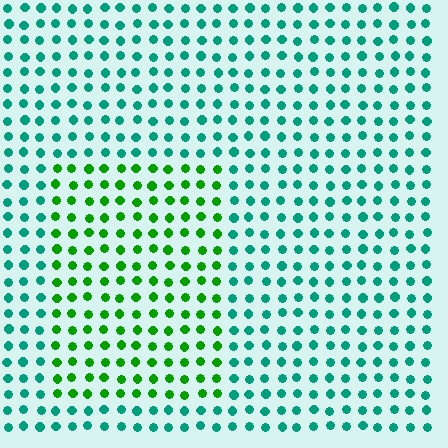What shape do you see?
I see a rectangle.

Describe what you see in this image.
The image is filled with small teal elements in a uniform arrangement. A rectangle-shaped region is visible where the elements are tinted to a slightly different hue, forming a subtle color boundary.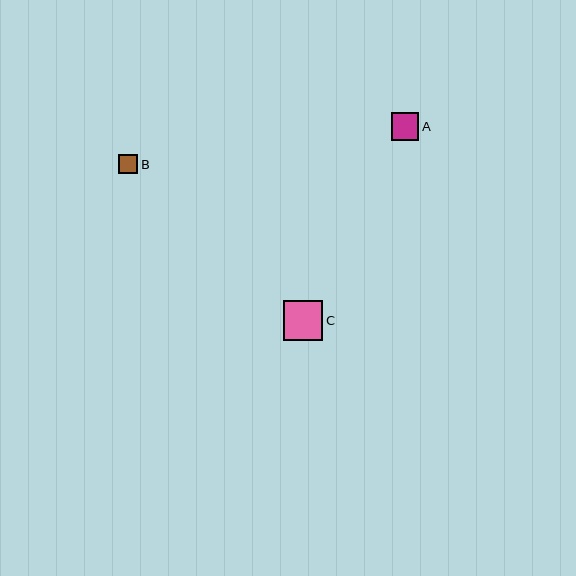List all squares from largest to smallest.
From largest to smallest: C, A, B.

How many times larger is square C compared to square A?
Square C is approximately 1.5 times the size of square A.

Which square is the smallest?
Square B is the smallest with a size of approximately 19 pixels.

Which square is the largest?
Square C is the largest with a size of approximately 40 pixels.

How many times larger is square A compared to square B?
Square A is approximately 1.4 times the size of square B.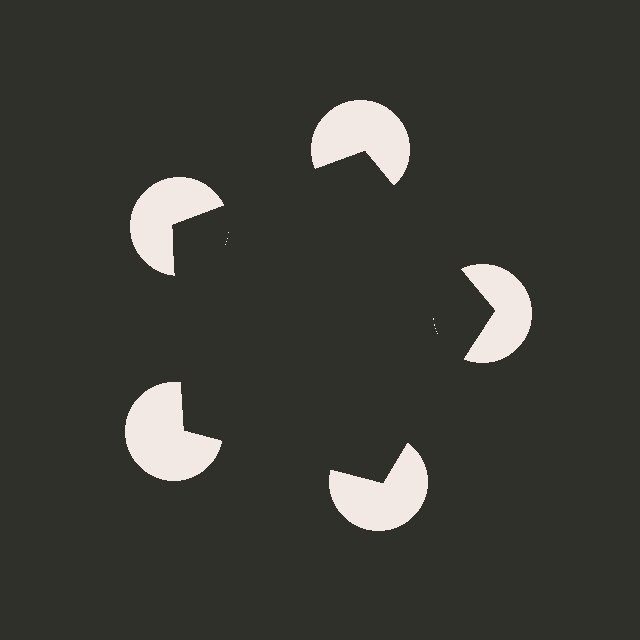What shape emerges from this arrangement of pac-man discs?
An illusory pentagon — its edges are inferred from the aligned wedge cuts in the pac-man discs, not physically drawn.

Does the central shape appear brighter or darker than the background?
It typically appears slightly darker than the background, even though no actual brightness change is drawn.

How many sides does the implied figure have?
5 sides.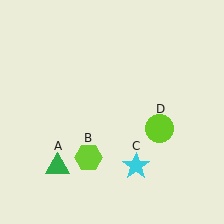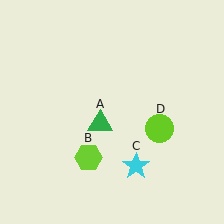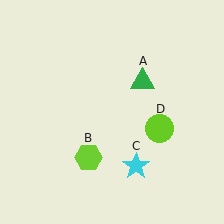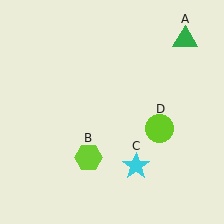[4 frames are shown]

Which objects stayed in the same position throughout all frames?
Lime hexagon (object B) and cyan star (object C) and lime circle (object D) remained stationary.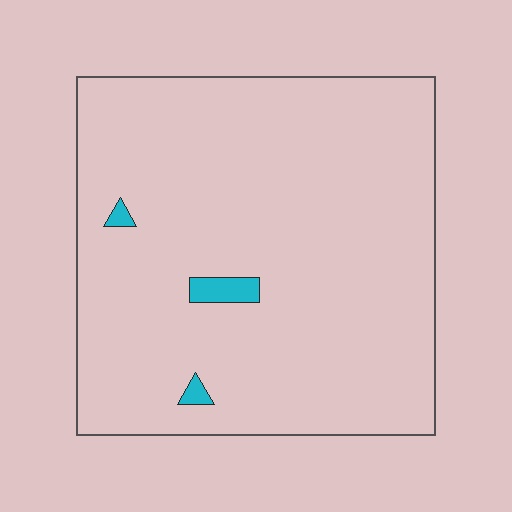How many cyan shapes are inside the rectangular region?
3.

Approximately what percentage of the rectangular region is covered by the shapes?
Approximately 0%.